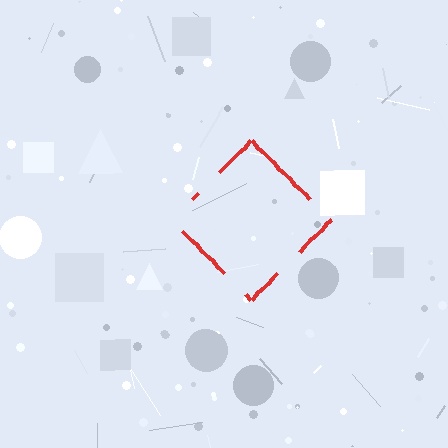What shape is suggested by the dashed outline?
The dashed outline suggests a diamond.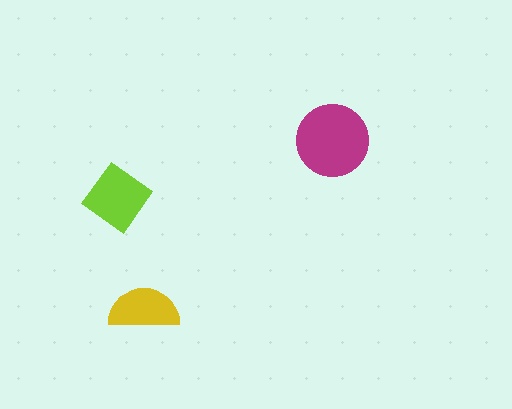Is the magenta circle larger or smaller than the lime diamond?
Larger.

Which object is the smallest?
The yellow semicircle.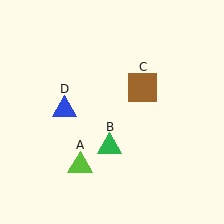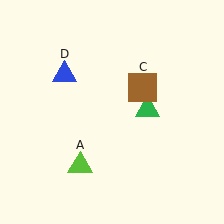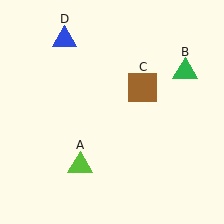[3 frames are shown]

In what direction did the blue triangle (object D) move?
The blue triangle (object D) moved up.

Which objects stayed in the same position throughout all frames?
Lime triangle (object A) and brown square (object C) remained stationary.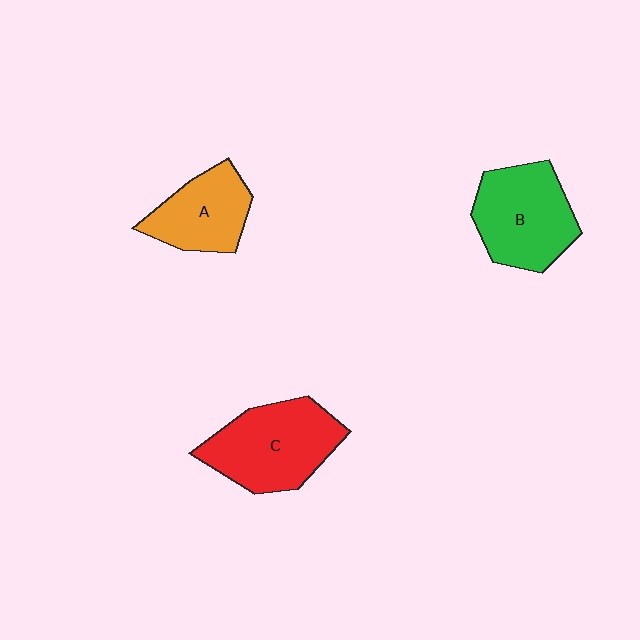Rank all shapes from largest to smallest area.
From largest to smallest: C (red), B (green), A (orange).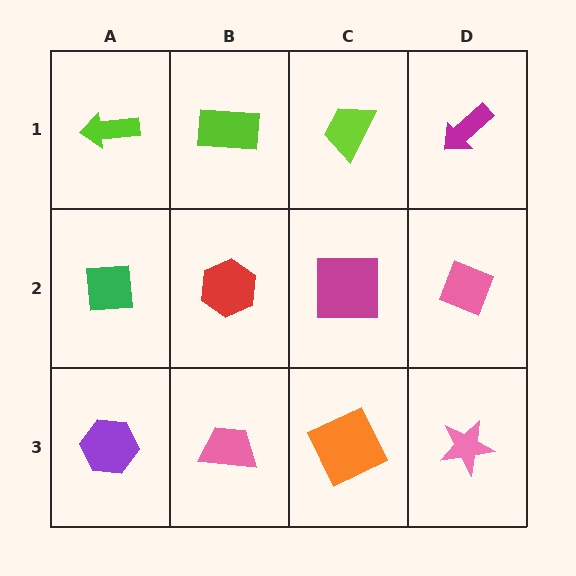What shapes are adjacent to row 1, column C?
A magenta square (row 2, column C), a lime rectangle (row 1, column B), a magenta arrow (row 1, column D).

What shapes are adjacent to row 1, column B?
A red hexagon (row 2, column B), a lime arrow (row 1, column A), a lime trapezoid (row 1, column C).